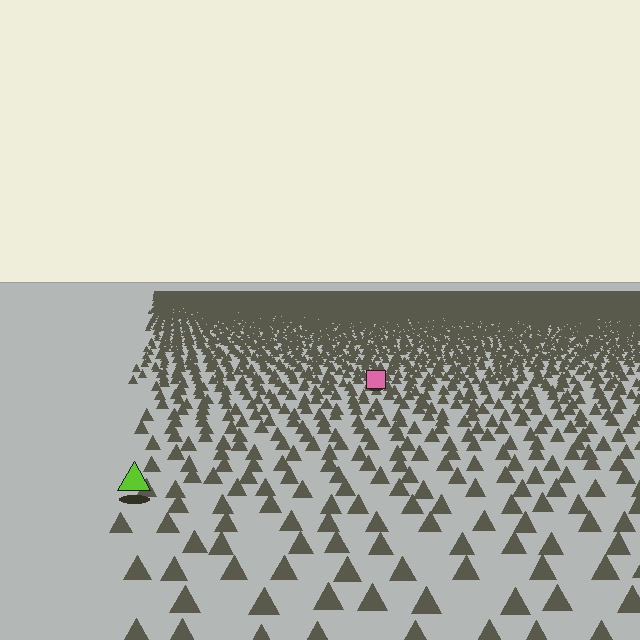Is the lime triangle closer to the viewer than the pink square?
Yes. The lime triangle is closer — you can tell from the texture gradient: the ground texture is coarser near it.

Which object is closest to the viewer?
The lime triangle is closest. The texture marks near it are larger and more spread out.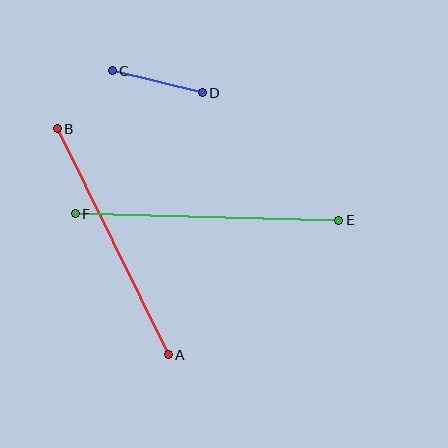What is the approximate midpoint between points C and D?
The midpoint is at approximately (157, 82) pixels.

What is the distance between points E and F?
The distance is approximately 264 pixels.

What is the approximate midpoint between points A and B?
The midpoint is at approximately (113, 242) pixels.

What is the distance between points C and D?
The distance is approximately 93 pixels.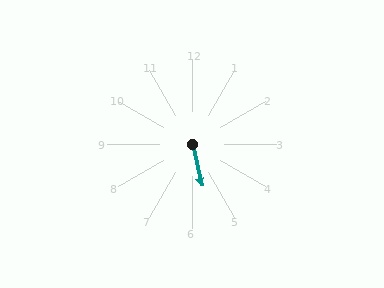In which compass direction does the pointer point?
South.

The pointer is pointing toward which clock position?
Roughly 6 o'clock.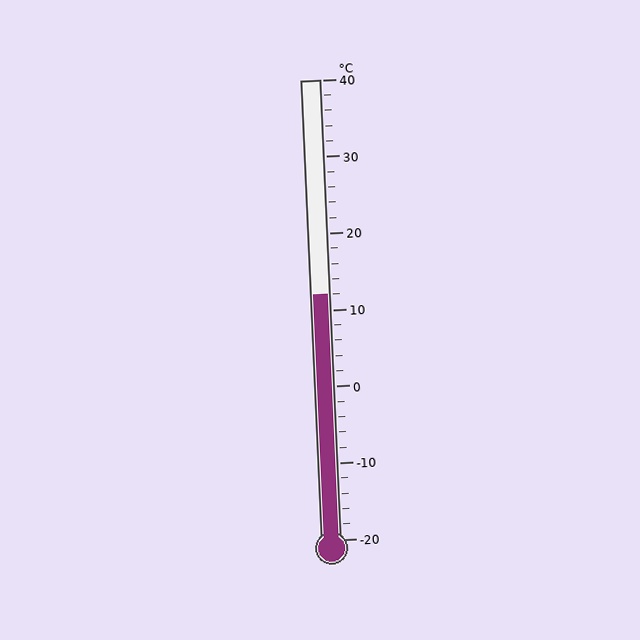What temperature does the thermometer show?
The thermometer shows approximately 12°C.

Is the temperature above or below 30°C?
The temperature is below 30°C.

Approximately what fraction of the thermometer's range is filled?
The thermometer is filled to approximately 55% of its range.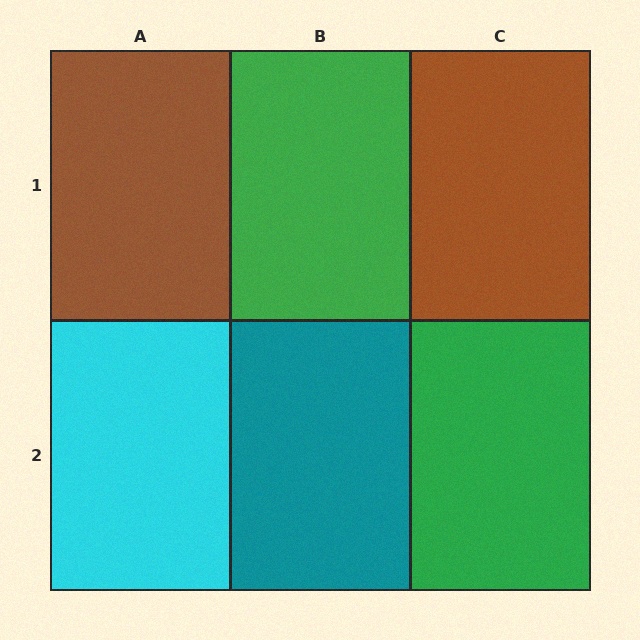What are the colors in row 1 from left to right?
Brown, green, brown.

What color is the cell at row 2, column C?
Green.